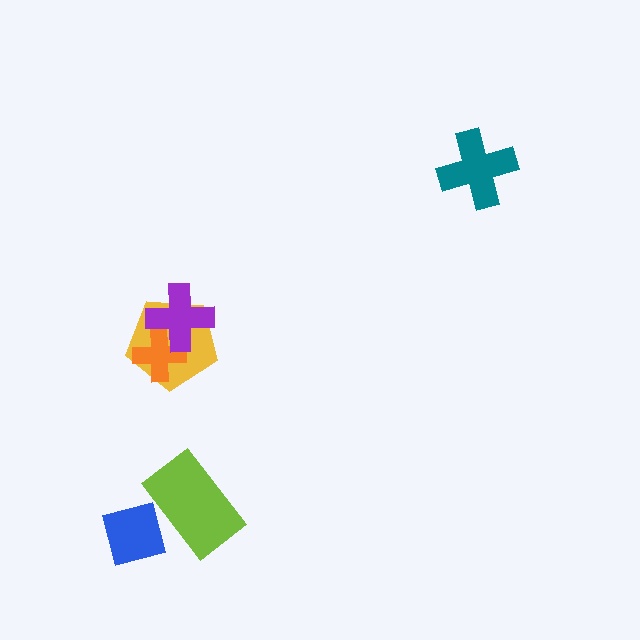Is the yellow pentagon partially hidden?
Yes, it is partially covered by another shape.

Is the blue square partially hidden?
No, no other shape covers it.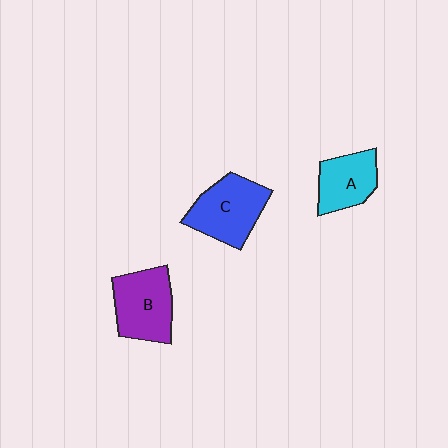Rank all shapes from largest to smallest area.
From largest to smallest: C (blue), B (purple), A (cyan).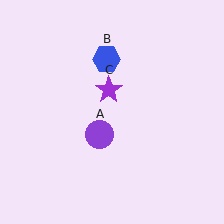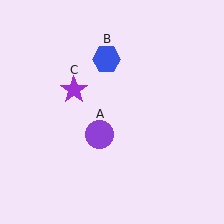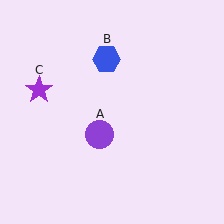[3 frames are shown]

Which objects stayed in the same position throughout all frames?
Purple circle (object A) and blue hexagon (object B) remained stationary.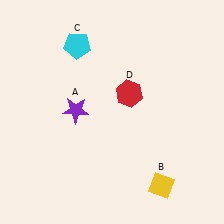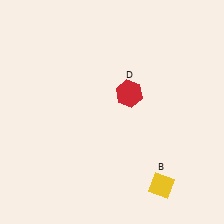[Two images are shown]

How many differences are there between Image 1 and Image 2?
There are 2 differences between the two images.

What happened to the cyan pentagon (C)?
The cyan pentagon (C) was removed in Image 2. It was in the top-left area of Image 1.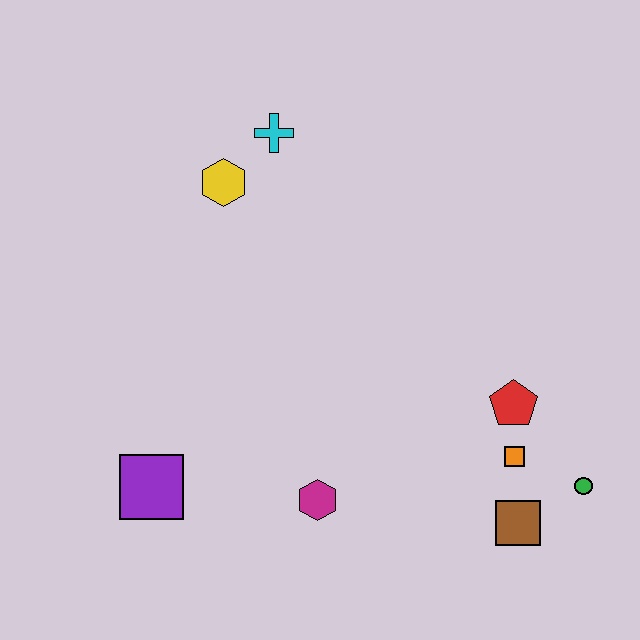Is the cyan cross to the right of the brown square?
No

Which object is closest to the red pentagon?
The orange square is closest to the red pentagon.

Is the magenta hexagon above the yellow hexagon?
No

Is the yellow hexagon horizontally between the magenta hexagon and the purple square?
Yes